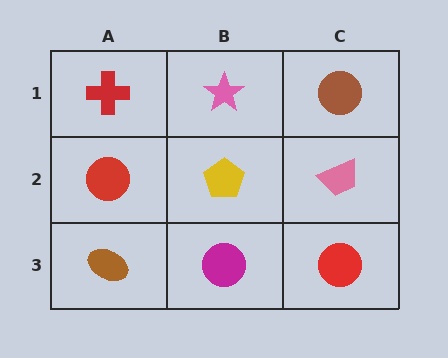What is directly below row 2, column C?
A red circle.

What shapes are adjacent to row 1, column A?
A red circle (row 2, column A), a pink star (row 1, column B).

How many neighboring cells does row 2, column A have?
3.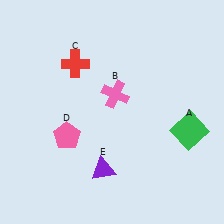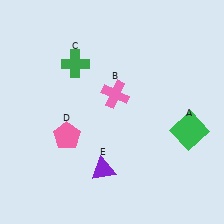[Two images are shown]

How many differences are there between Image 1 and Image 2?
There is 1 difference between the two images.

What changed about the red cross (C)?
In Image 1, C is red. In Image 2, it changed to green.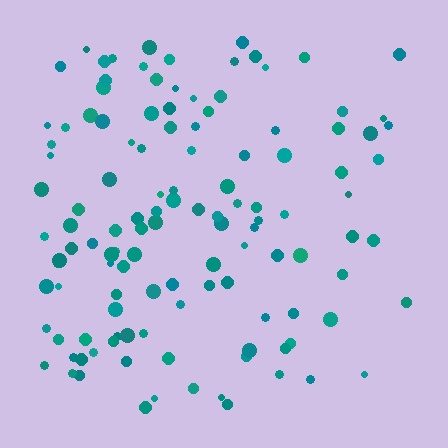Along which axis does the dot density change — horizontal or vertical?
Horizontal.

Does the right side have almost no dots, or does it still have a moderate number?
Still a moderate number, just noticeably fewer than the left.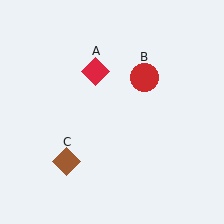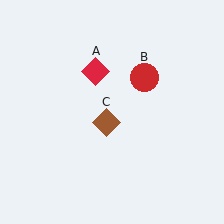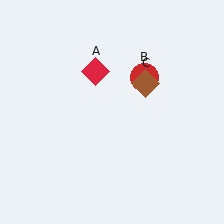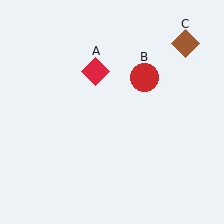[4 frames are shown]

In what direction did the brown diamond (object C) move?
The brown diamond (object C) moved up and to the right.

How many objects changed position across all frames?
1 object changed position: brown diamond (object C).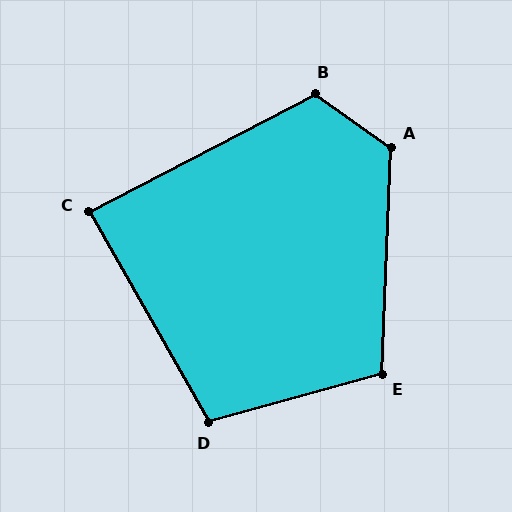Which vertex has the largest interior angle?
A, at approximately 123 degrees.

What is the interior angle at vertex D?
Approximately 104 degrees (obtuse).